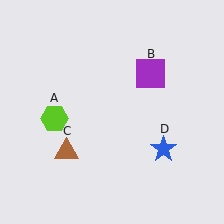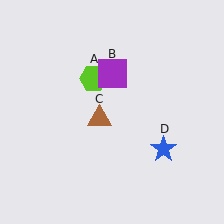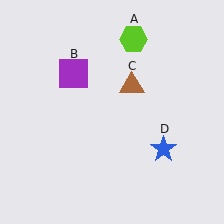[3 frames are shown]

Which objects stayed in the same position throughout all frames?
Blue star (object D) remained stationary.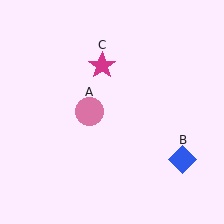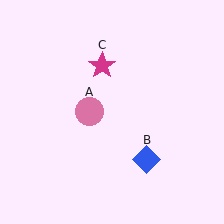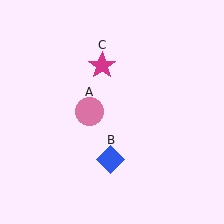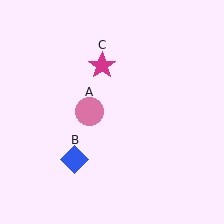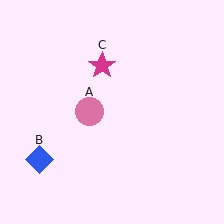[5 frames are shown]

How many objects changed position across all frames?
1 object changed position: blue diamond (object B).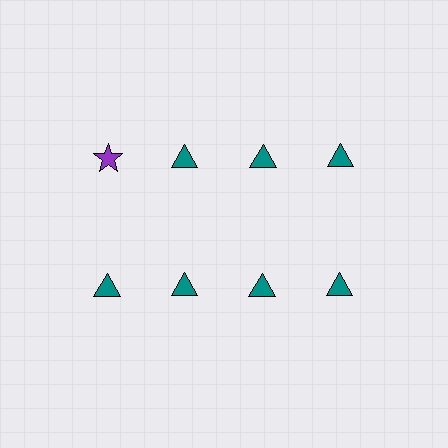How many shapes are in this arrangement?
There are 8 shapes arranged in a grid pattern.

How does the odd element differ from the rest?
It differs in both color (purple instead of teal) and shape (star instead of triangle).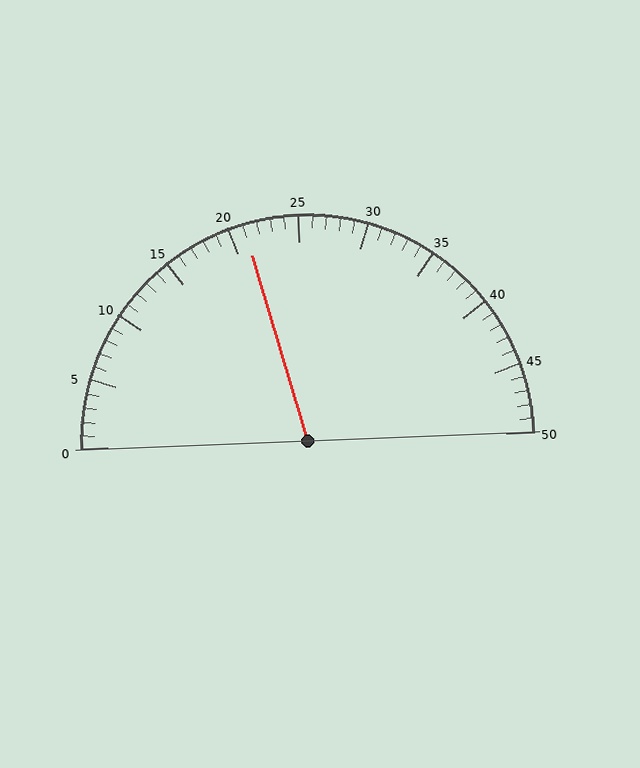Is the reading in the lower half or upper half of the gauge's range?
The reading is in the lower half of the range (0 to 50).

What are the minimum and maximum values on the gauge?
The gauge ranges from 0 to 50.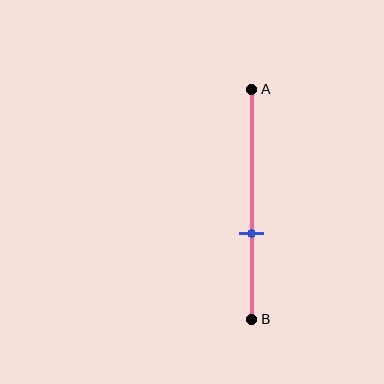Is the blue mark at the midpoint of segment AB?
No, the mark is at about 65% from A, not at the 50% midpoint.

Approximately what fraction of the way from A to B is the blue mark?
The blue mark is approximately 65% of the way from A to B.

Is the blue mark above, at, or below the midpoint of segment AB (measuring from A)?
The blue mark is below the midpoint of segment AB.